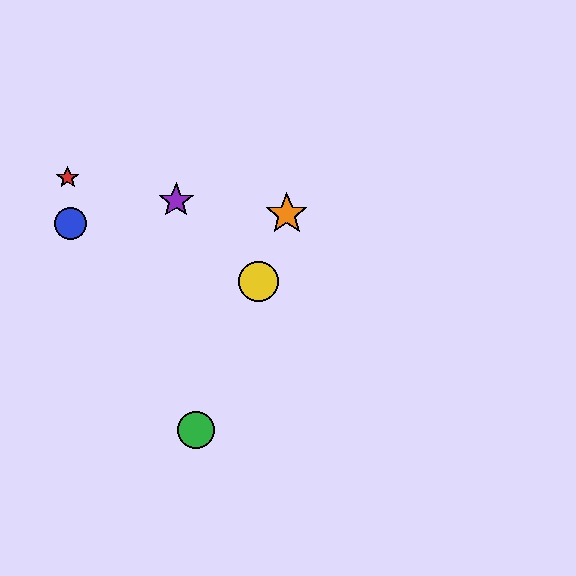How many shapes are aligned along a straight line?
3 shapes (the green circle, the yellow circle, the orange star) are aligned along a straight line.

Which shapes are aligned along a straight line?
The green circle, the yellow circle, the orange star are aligned along a straight line.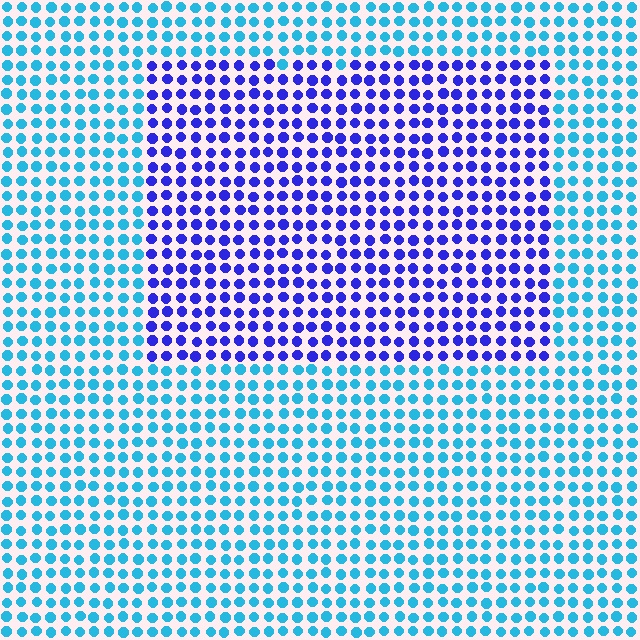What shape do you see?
I see a rectangle.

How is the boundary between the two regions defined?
The boundary is defined purely by a slight shift in hue (about 50 degrees). Spacing, size, and orientation are identical on both sides.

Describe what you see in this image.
The image is filled with small cyan elements in a uniform arrangement. A rectangle-shaped region is visible where the elements are tinted to a slightly different hue, forming a subtle color boundary.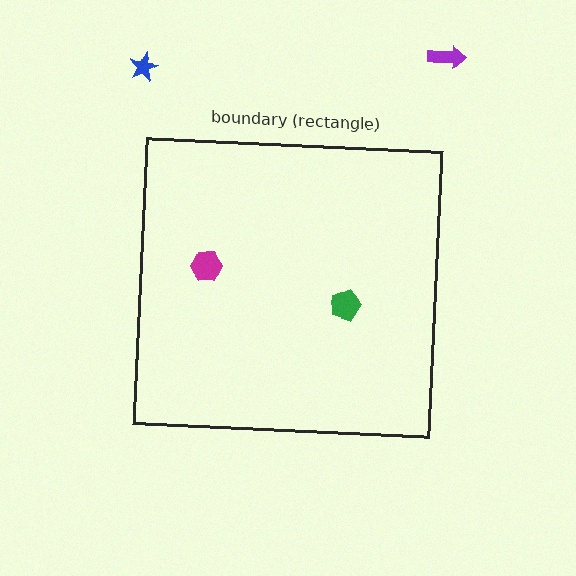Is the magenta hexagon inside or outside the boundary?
Inside.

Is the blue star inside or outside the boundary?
Outside.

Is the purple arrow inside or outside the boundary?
Outside.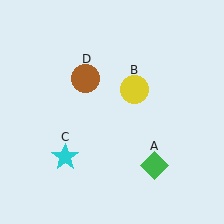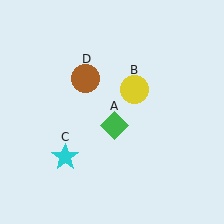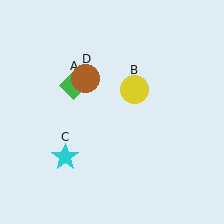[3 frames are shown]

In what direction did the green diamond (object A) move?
The green diamond (object A) moved up and to the left.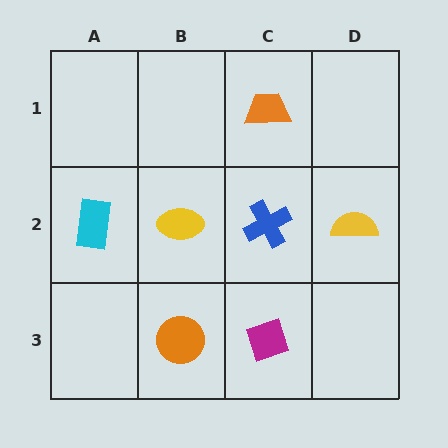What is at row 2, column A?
A cyan rectangle.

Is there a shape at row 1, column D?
No, that cell is empty.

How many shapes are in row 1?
1 shape.